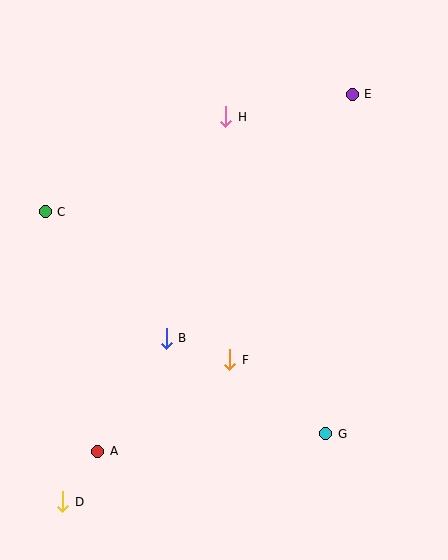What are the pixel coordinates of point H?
Point H is at (226, 117).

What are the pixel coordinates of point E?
Point E is at (352, 94).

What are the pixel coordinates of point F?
Point F is at (230, 360).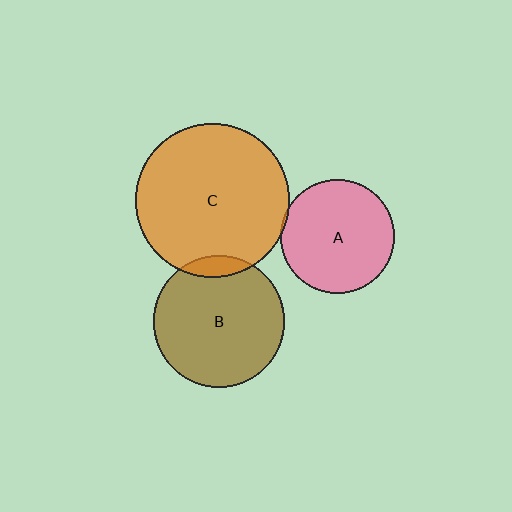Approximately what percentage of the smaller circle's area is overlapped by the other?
Approximately 10%.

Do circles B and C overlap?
Yes.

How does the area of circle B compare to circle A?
Approximately 1.3 times.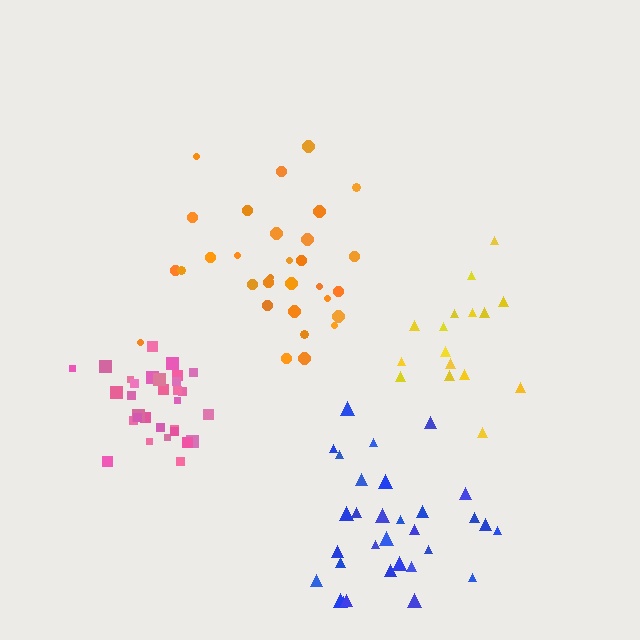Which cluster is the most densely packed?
Pink.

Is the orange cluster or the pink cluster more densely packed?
Pink.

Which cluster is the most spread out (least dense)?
Yellow.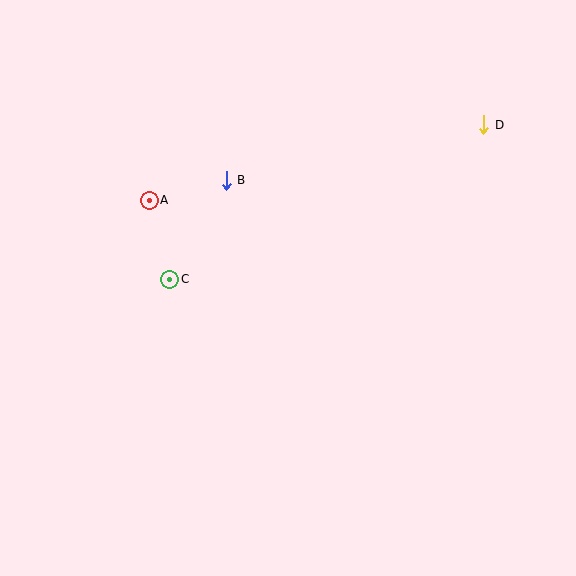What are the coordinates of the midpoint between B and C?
The midpoint between B and C is at (198, 230).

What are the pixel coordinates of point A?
Point A is at (149, 200).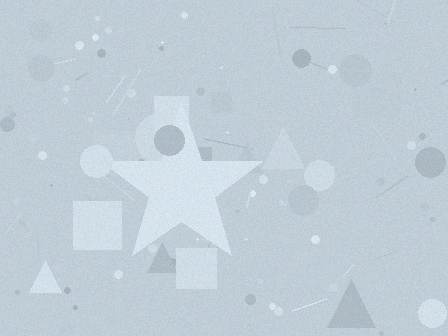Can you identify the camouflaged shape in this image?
The camouflaged shape is a star.